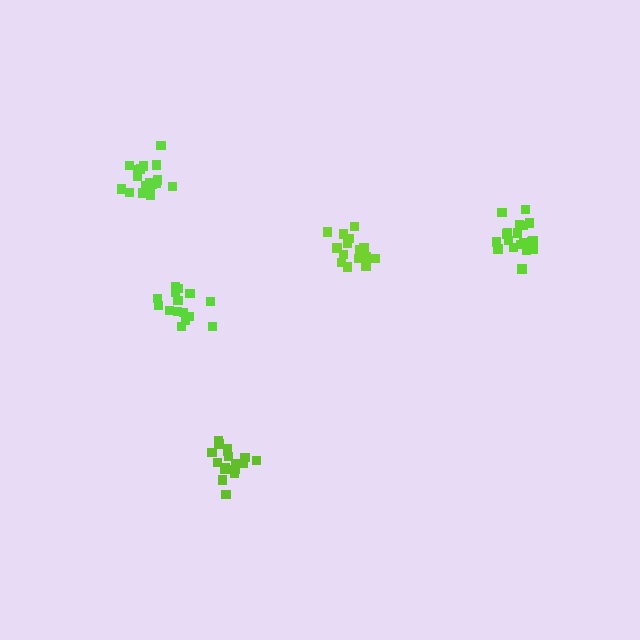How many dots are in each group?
Group 1: 18 dots, Group 2: 15 dots, Group 3: 19 dots, Group 4: 20 dots, Group 5: 15 dots (87 total).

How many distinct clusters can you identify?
There are 5 distinct clusters.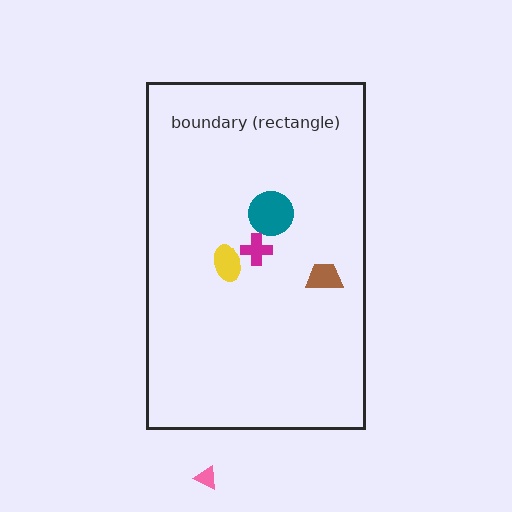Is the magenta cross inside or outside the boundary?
Inside.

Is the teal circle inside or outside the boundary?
Inside.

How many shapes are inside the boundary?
4 inside, 1 outside.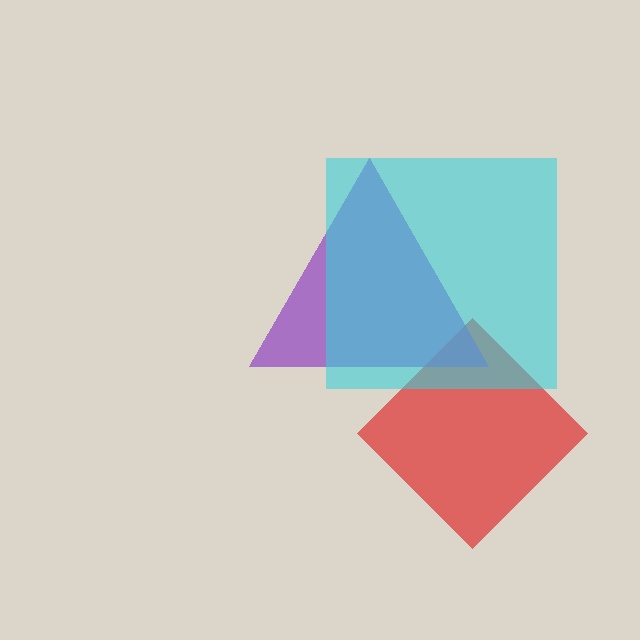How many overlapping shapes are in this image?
There are 3 overlapping shapes in the image.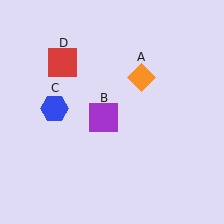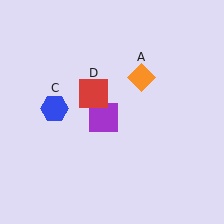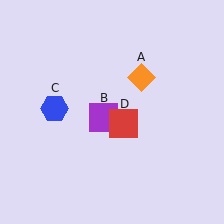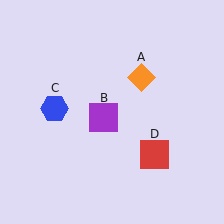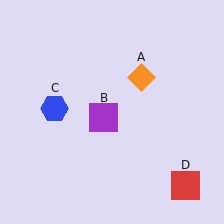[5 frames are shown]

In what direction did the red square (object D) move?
The red square (object D) moved down and to the right.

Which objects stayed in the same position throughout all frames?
Orange diamond (object A) and purple square (object B) and blue hexagon (object C) remained stationary.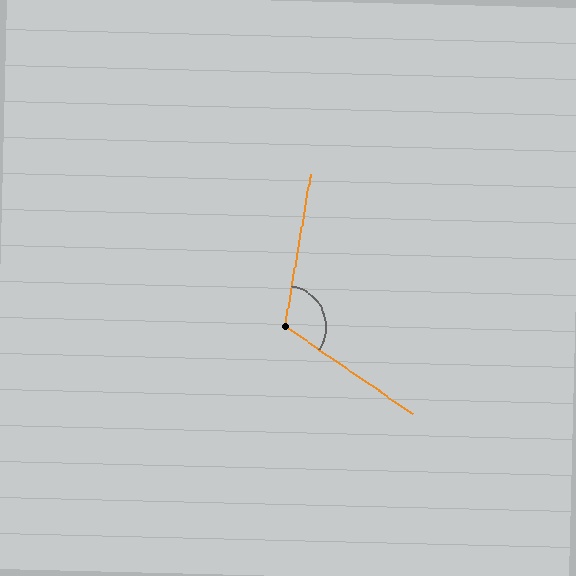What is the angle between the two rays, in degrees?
Approximately 115 degrees.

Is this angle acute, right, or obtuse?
It is obtuse.